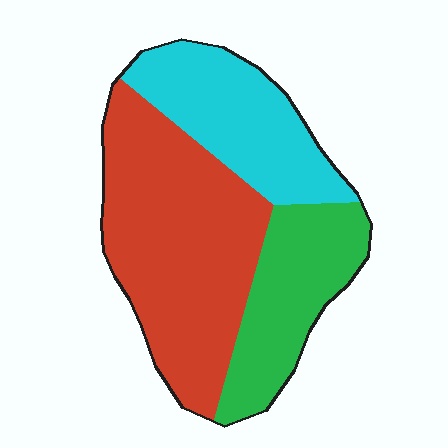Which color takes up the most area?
Red, at roughly 50%.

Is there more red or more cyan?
Red.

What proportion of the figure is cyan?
Cyan covers about 25% of the figure.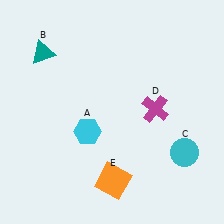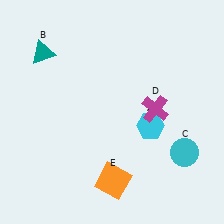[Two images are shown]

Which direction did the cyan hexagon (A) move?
The cyan hexagon (A) moved right.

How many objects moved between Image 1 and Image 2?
1 object moved between the two images.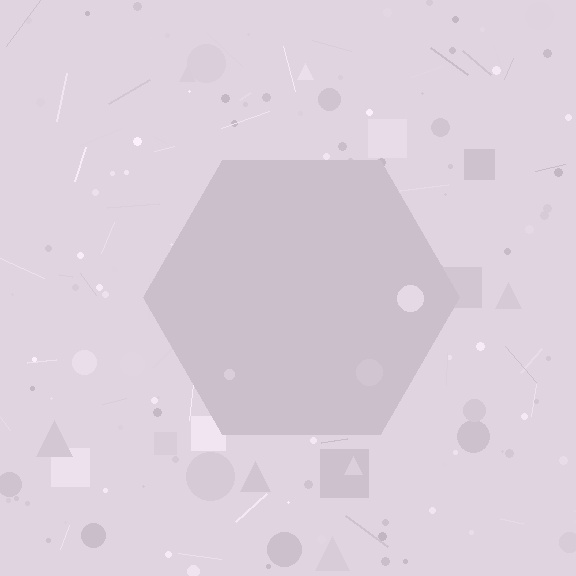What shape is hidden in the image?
A hexagon is hidden in the image.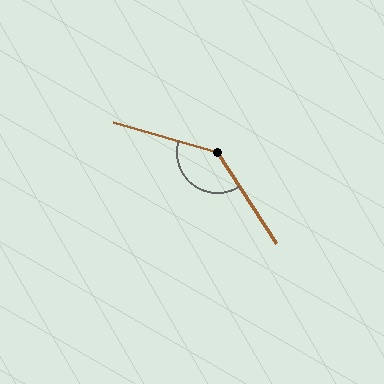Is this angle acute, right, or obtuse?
It is obtuse.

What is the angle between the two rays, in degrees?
Approximately 139 degrees.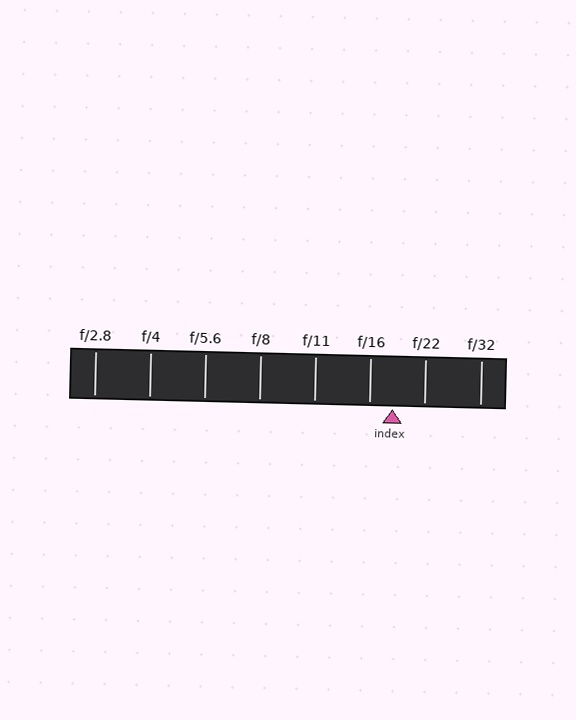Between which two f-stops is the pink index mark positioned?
The index mark is between f/16 and f/22.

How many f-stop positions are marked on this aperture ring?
There are 8 f-stop positions marked.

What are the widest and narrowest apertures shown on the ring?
The widest aperture shown is f/2.8 and the narrowest is f/32.